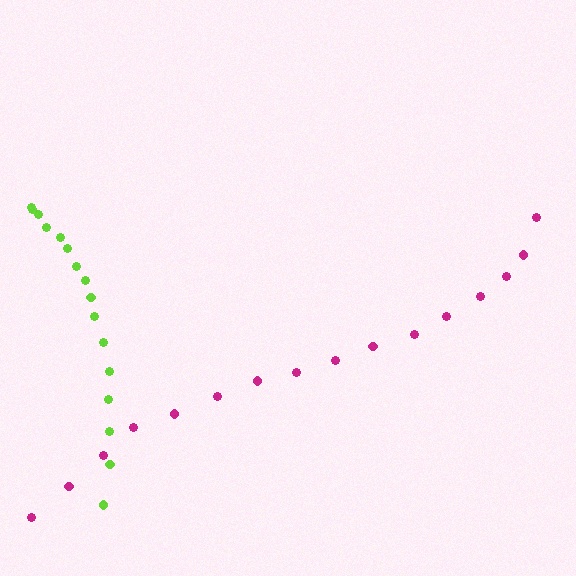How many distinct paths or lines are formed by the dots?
There are 2 distinct paths.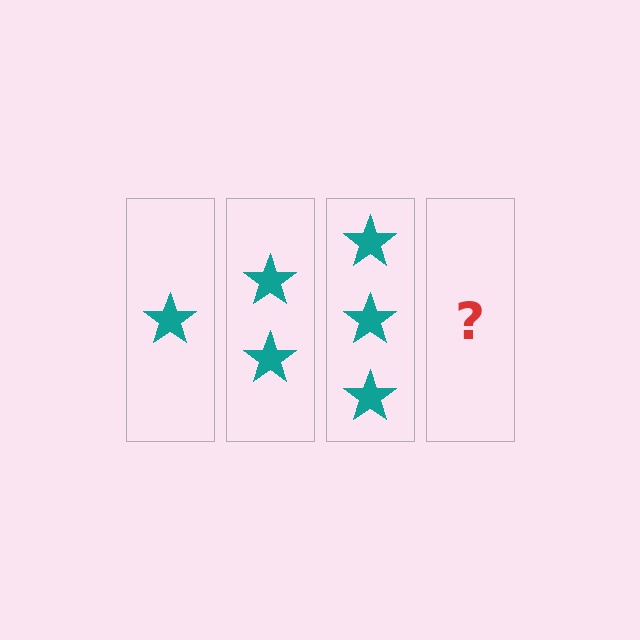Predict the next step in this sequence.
The next step is 4 stars.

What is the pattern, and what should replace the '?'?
The pattern is that each step adds one more star. The '?' should be 4 stars.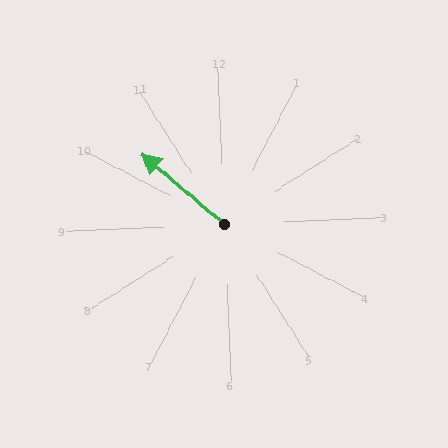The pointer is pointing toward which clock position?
Roughly 10 o'clock.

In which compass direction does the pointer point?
Northwest.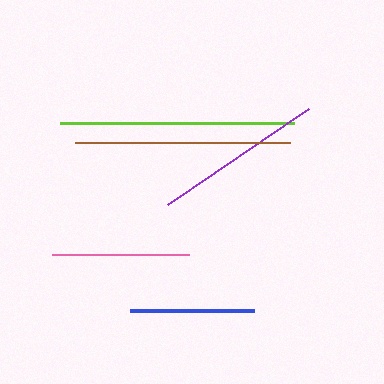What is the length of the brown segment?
The brown segment is approximately 216 pixels long.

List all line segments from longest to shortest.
From longest to shortest: lime, brown, purple, pink, blue.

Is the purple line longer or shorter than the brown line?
The brown line is longer than the purple line.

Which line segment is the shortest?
The blue line is the shortest at approximately 124 pixels.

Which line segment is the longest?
The lime line is the longest at approximately 233 pixels.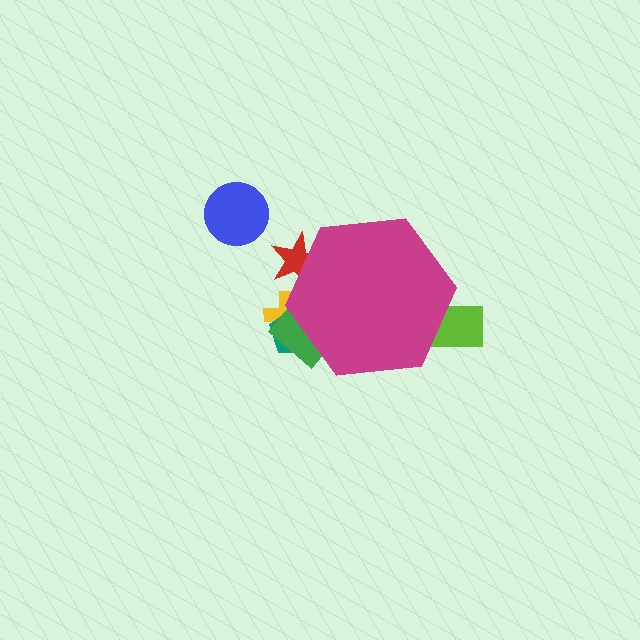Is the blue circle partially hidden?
No, the blue circle is fully visible.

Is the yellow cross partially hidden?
Yes, the yellow cross is partially hidden behind the magenta hexagon.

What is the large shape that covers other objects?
A magenta hexagon.